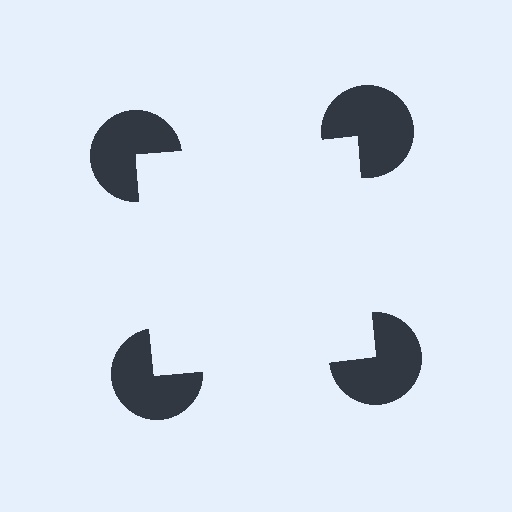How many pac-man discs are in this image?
There are 4 — one at each vertex of the illusory square.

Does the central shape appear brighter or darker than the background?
It typically appears slightly brighter than the background, even though no actual brightness change is drawn.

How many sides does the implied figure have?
4 sides.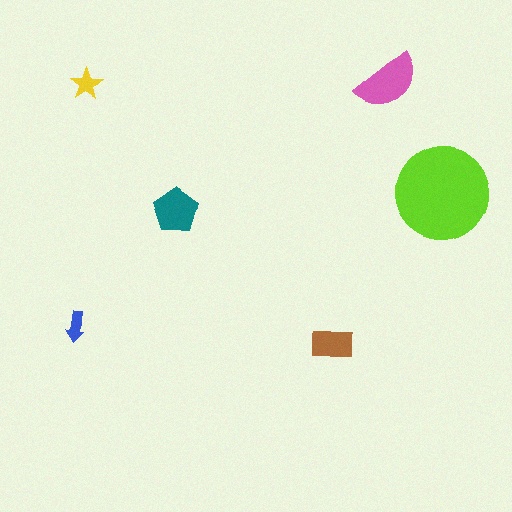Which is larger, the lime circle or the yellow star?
The lime circle.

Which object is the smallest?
The blue arrow.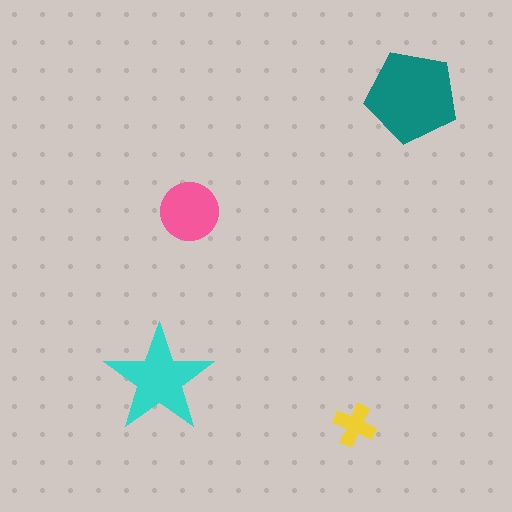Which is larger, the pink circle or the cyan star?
The cyan star.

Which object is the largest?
The teal pentagon.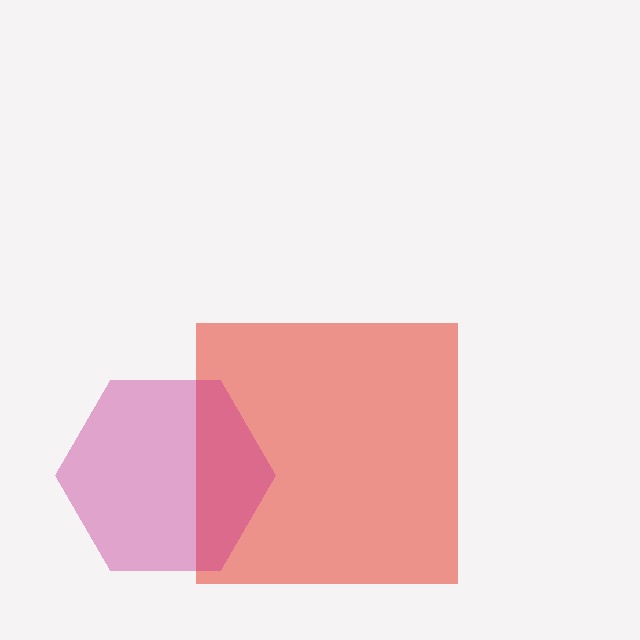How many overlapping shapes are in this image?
There are 2 overlapping shapes in the image.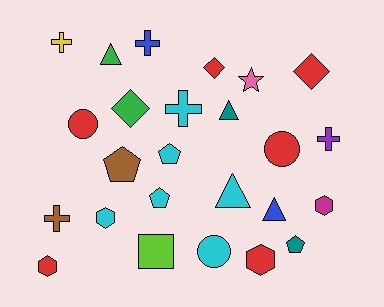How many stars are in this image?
There is 1 star.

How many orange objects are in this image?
There are no orange objects.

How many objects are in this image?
There are 25 objects.